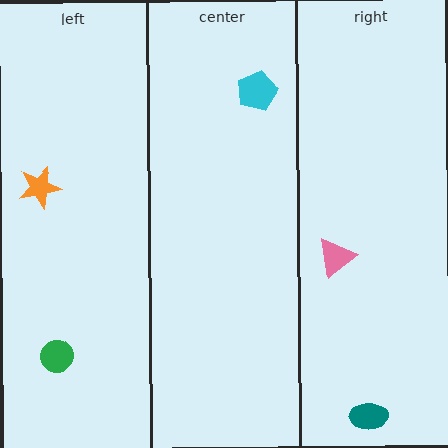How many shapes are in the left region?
2.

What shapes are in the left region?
The green circle, the orange star.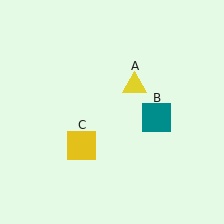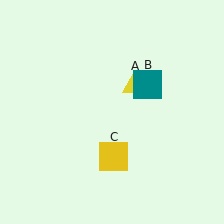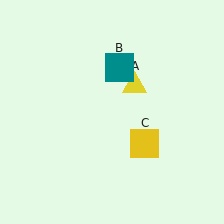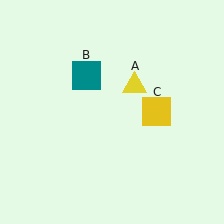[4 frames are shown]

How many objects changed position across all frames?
2 objects changed position: teal square (object B), yellow square (object C).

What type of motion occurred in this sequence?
The teal square (object B), yellow square (object C) rotated counterclockwise around the center of the scene.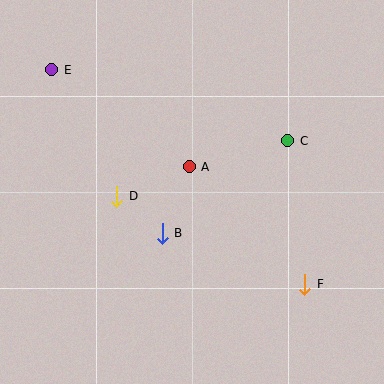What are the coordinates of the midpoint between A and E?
The midpoint between A and E is at (120, 118).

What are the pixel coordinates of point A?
Point A is at (189, 167).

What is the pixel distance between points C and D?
The distance between C and D is 180 pixels.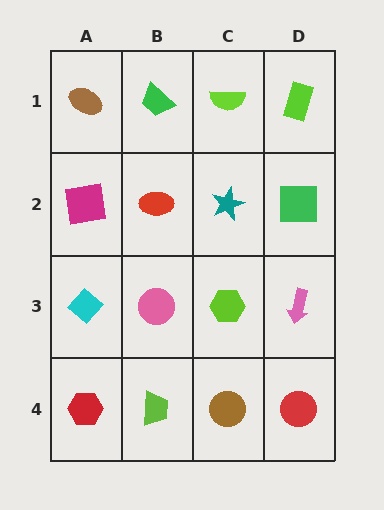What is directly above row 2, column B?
A green trapezoid.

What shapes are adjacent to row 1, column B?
A red ellipse (row 2, column B), a brown ellipse (row 1, column A), a lime semicircle (row 1, column C).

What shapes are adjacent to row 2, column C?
A lime semicircle (row 1, column C), a lime hexagon (row 3, column C), a red ellipse (row 2, column B), a green square (row 2, column D).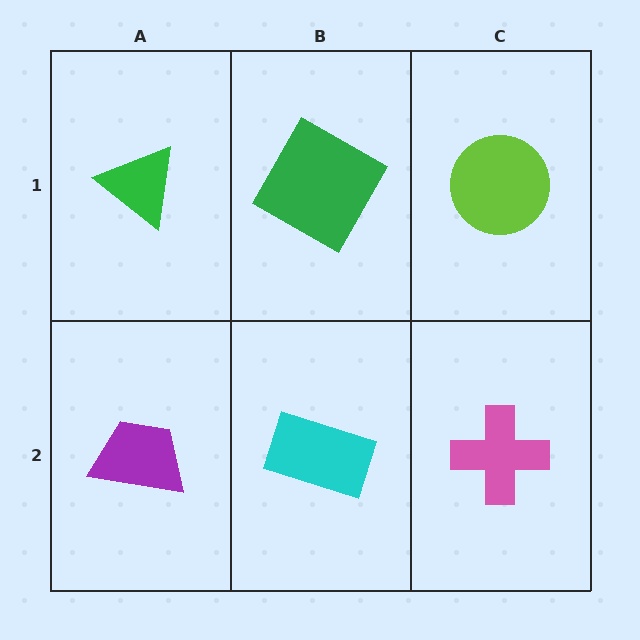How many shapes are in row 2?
3 shapes.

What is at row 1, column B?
A green square.